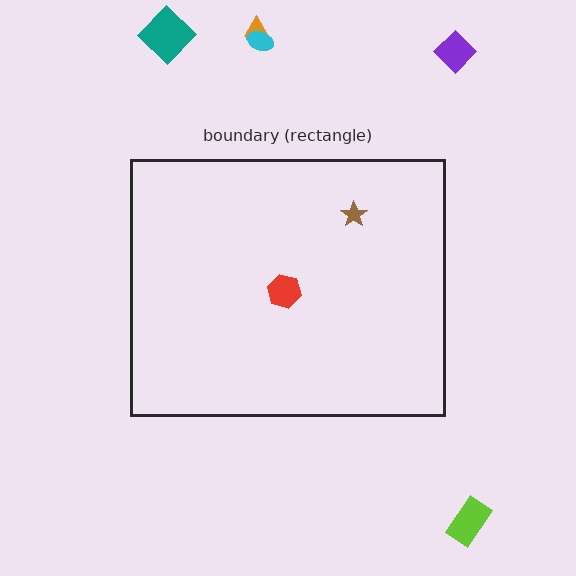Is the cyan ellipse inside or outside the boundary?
Outside.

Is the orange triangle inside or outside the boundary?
Outside.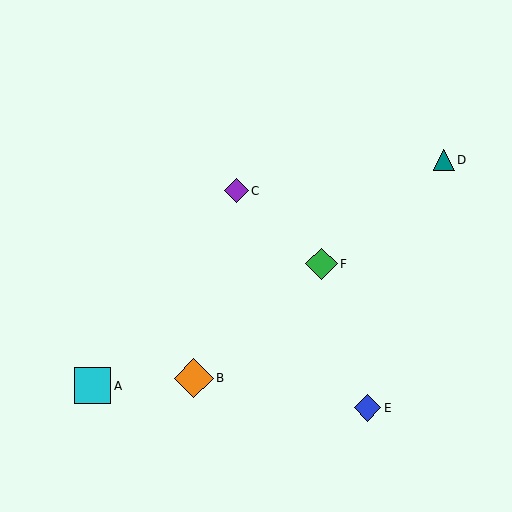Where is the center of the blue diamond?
The center of the blue diamond is at (367, 408).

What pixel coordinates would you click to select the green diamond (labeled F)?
Click at (321, 264) to select the green diamond F.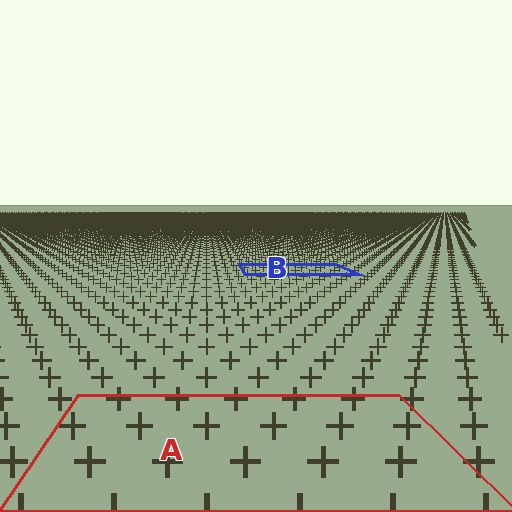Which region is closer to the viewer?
Region A is closer. The texture elements there are larger and more spread out.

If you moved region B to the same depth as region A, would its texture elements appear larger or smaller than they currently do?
They would appear larger. At a closer depth, the same texture elements are projected at a bigger on-screen size.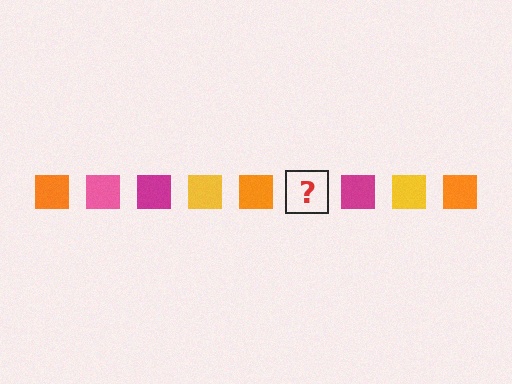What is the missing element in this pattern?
The missing element is a pink square.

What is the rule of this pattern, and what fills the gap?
The rule is that the pattern cycles through orange, pink, magenta, yellow squares. The gap should be filled with a pink square.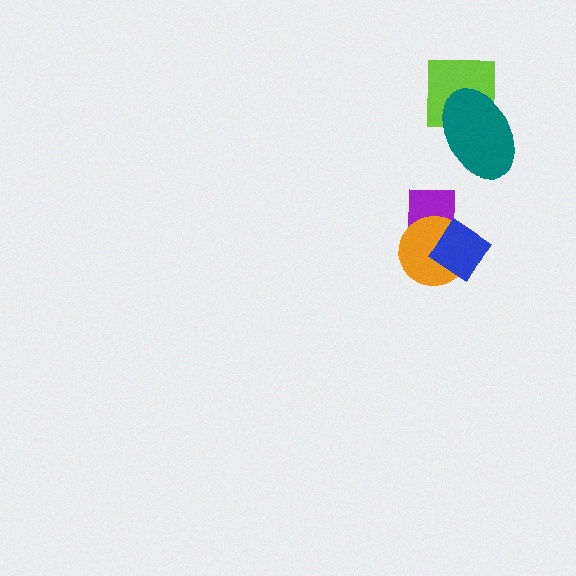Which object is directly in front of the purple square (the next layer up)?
The orange circle is directly in front of the purple square.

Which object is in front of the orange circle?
The blue diamond is in front of the orange circle.